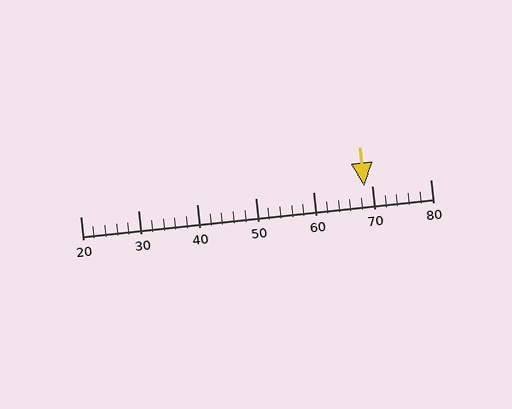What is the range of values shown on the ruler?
The ruler shows values from 20 to 80.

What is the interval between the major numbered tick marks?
The major tick marks are spaced 10 units apart.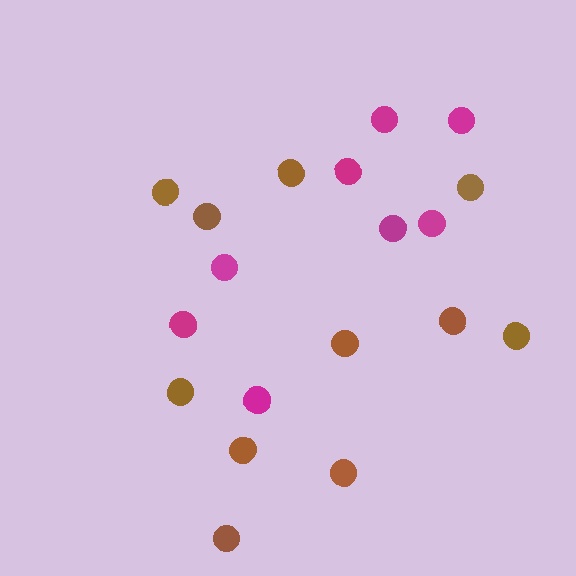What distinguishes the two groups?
There are 2 groups: one group of brown circles (11) and one group of magenta circles (8).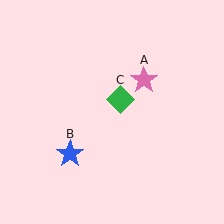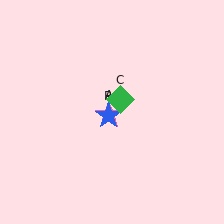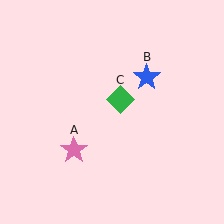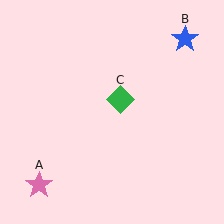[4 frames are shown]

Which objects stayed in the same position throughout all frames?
Green diamond (object C) remained stationary.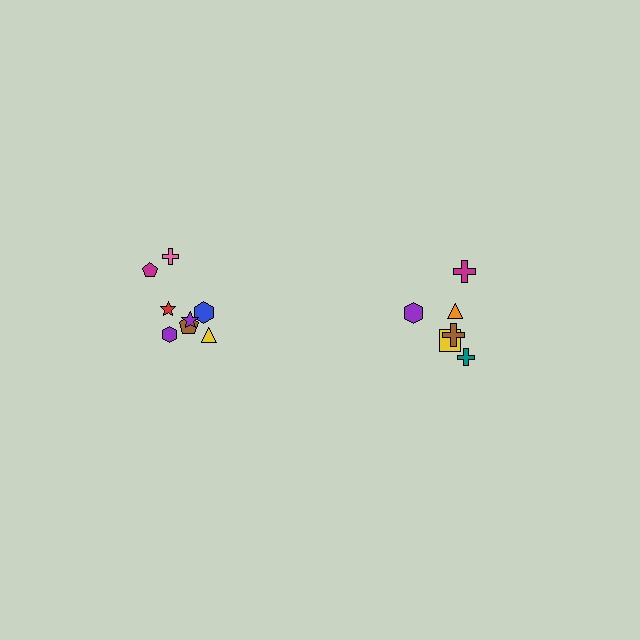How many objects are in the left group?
There are 8 objects.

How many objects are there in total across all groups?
There are 14 objects.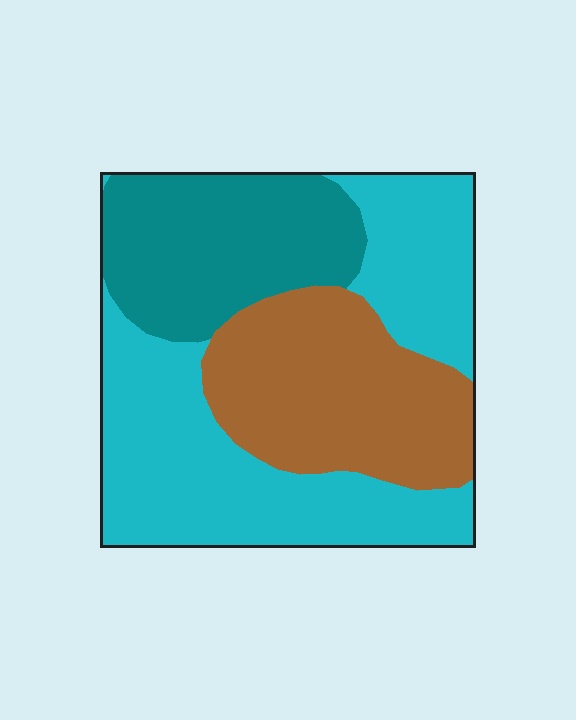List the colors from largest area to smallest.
From largest to smallest: cyan, brown, teal.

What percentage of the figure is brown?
Brown covers around 30% of the figure.